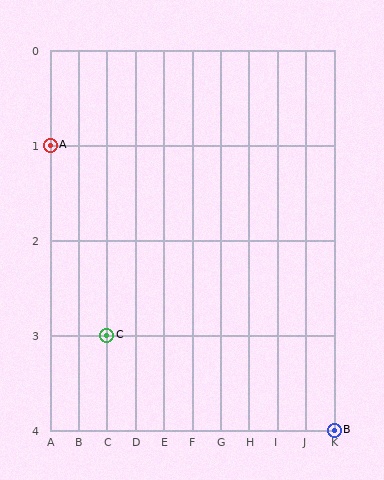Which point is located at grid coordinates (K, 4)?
Point B is at (K, 4).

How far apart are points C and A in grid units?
Points C and A are 2 columns and 2 rows apart (about 2.8 grid units diagonally).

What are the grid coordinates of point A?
Point A is at grid coordinates (A, 1).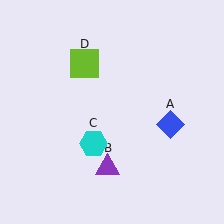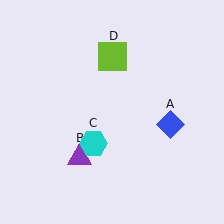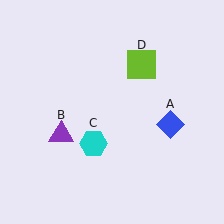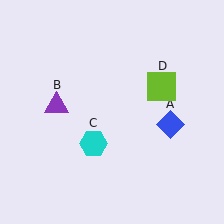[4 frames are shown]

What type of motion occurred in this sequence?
The purple triangle (object B), lime square (object D) rotated clockwise around the center of the scene.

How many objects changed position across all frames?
2 objects changed position: purple triangle (object B), lime square (object D).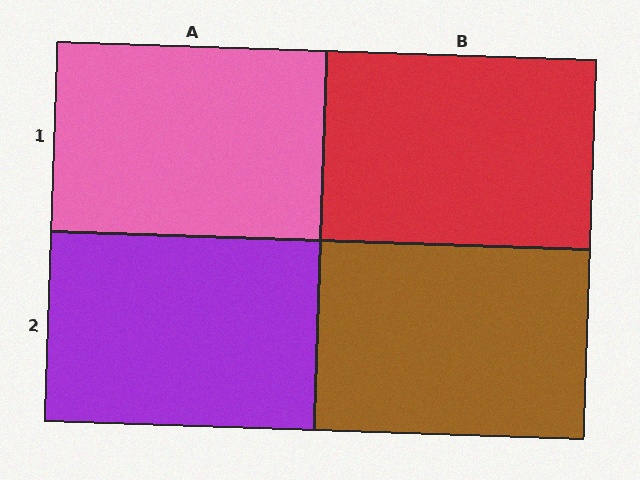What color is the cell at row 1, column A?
Pink.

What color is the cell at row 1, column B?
Red.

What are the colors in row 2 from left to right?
Purple, brown.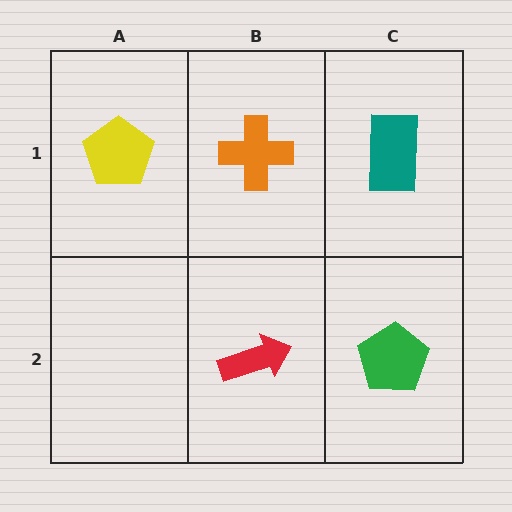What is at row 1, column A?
A yellow pentagon.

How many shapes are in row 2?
2 shapes.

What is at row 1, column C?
A teal rectangle.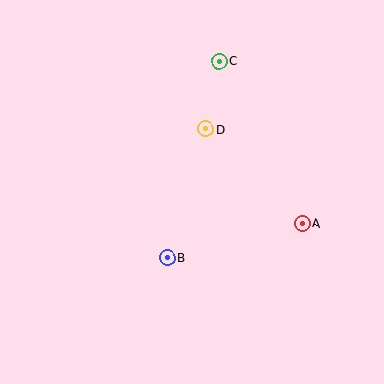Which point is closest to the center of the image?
Point D at (206, 129) is closest to the center.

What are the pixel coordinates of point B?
Point B is at (167, 257).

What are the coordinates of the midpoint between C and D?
The midpoint between C and D is at (212, 95).